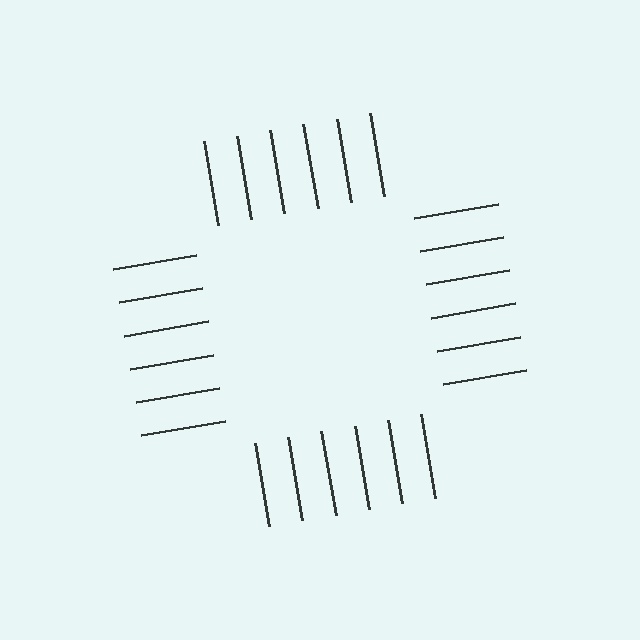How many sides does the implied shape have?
4 sides — the line-ends trace a square.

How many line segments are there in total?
24 — 6 along each of the 4 edges.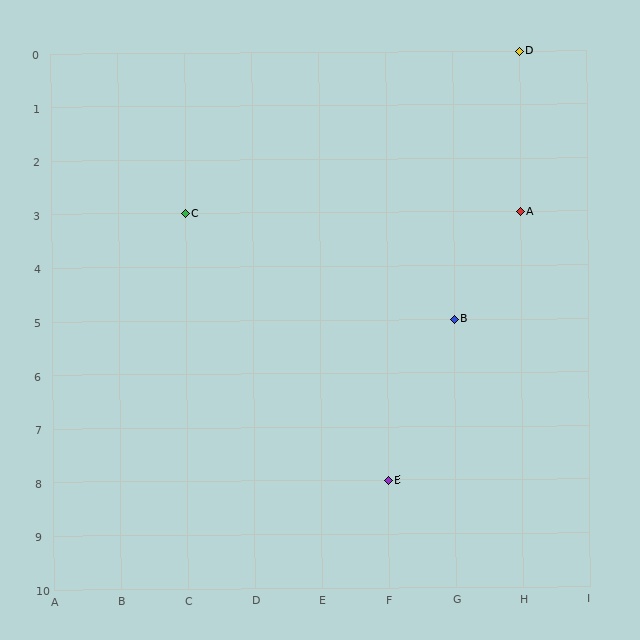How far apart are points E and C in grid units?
Points E and C are 3 columns and 5 rows apart (about 5.8 grid units diagonally).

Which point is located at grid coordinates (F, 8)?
Point E is at (F, 8).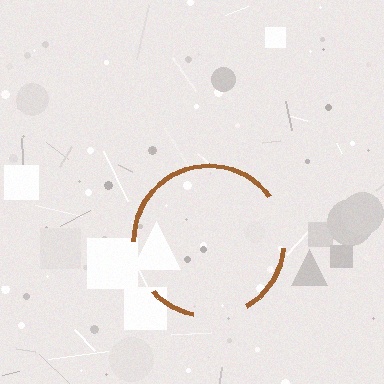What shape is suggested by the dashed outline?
The dashed outline suggests a circle.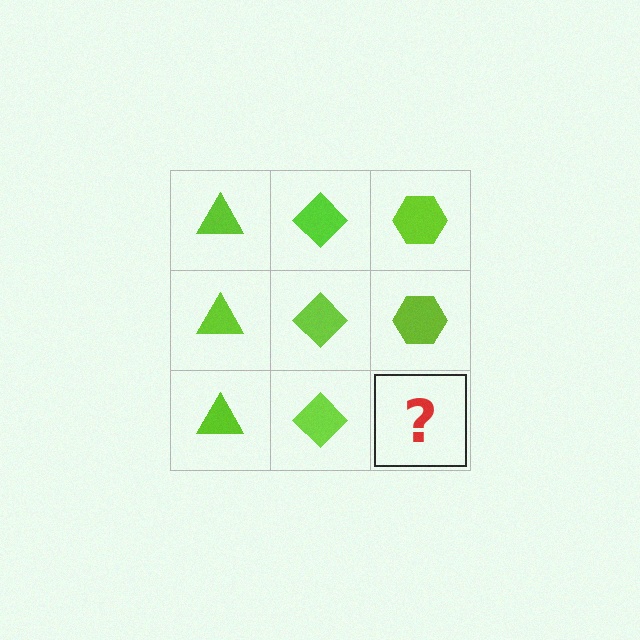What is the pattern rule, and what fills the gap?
The rule is that each column has a consistent shape. The gap should be filled with a lime hexagon.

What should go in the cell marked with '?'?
The missing cell should contain a lime hexagon.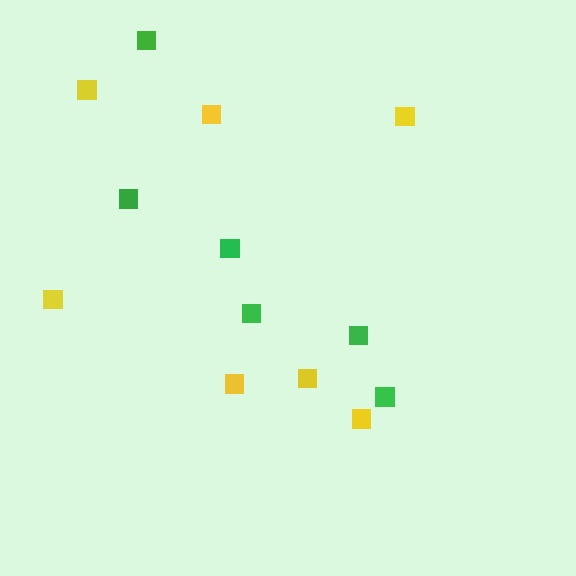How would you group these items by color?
There are 2 groups: one group of green squares (6) and one group of yellow squares (7).